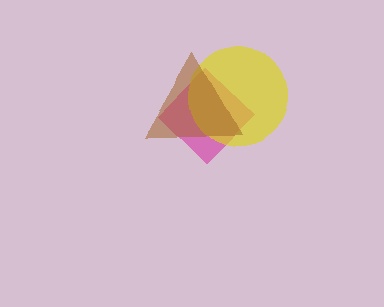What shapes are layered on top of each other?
The layered shapes are: a magenta diamond, a yellow circle, a brown triangle.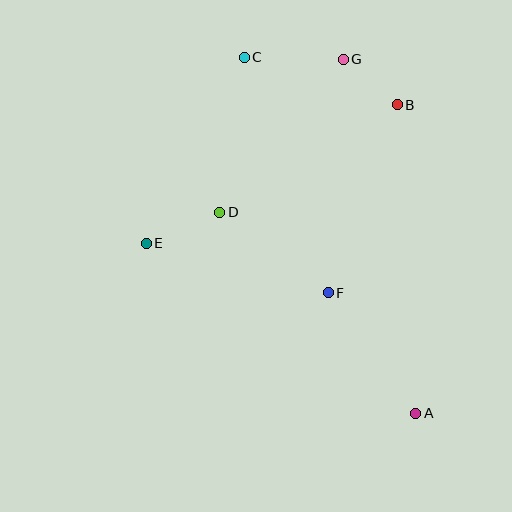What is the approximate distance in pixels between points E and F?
The distance between E and F is approximately 189 pixels.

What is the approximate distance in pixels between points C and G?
The distance between C and G is approximately 99 pixels.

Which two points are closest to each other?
Points B and G are closest to each other.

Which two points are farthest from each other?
Points A and C are farthest from each other.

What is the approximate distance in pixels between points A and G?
The distance between A and G is approximately 361 pixels.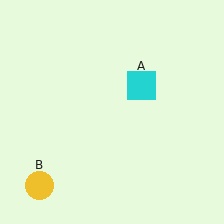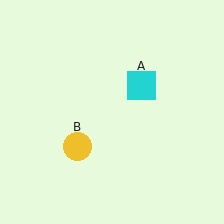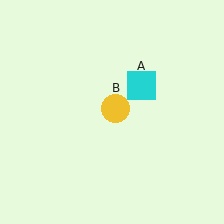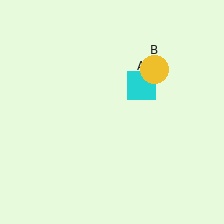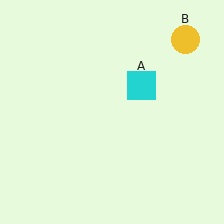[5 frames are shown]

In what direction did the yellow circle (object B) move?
The yellow circle (object B) moved up and to the right.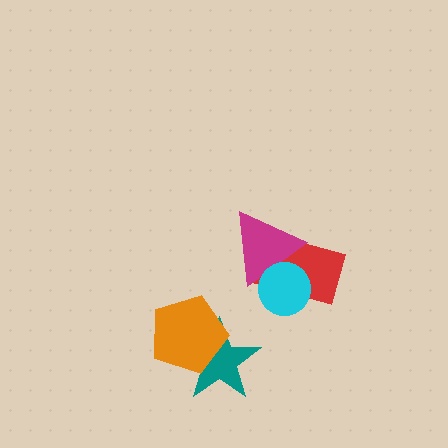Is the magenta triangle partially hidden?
Yes, it is partially covered by another shape.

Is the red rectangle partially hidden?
Yes, it is partially covered by another shape.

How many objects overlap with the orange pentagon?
1 object overlaps with the orange pentagon.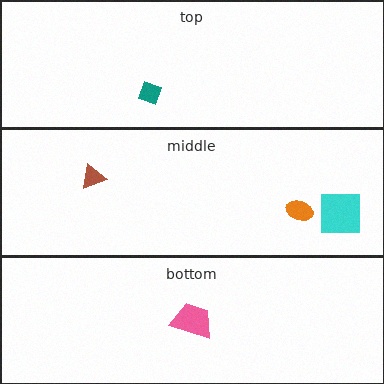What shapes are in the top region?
The teal diamond.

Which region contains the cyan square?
The middle region.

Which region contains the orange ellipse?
The middle region.